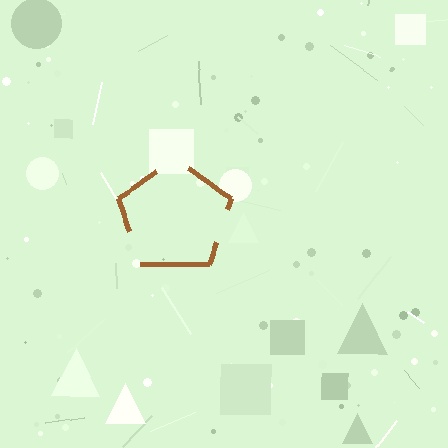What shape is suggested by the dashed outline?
The dashed outline suggests a pentagon.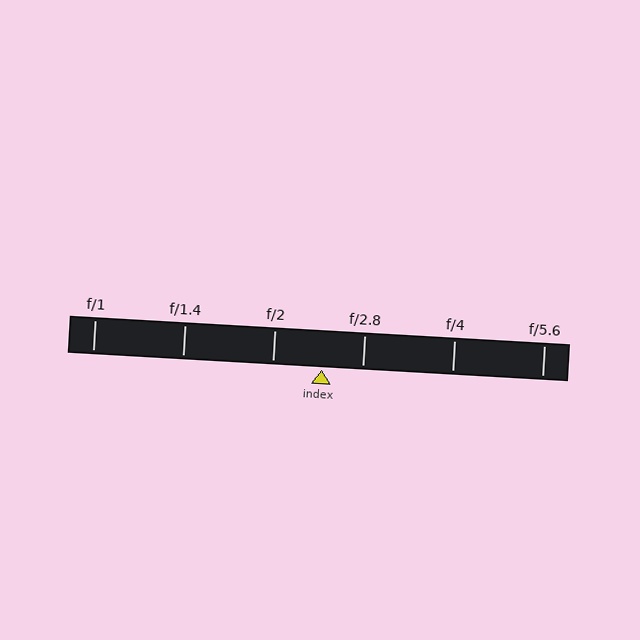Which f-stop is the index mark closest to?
The index mark is closest to f/2.8.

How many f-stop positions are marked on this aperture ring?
There are 6 f-stop positions marked.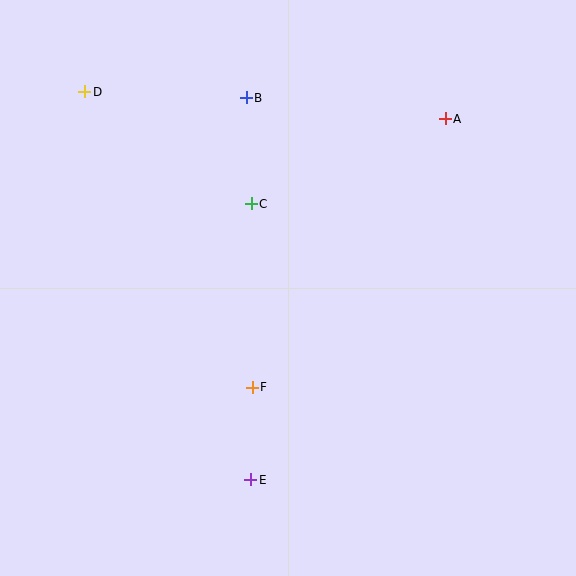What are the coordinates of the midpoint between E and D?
The midpoint between E and D is at (168, 286).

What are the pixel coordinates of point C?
Point C is at (251, 204).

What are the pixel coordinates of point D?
Point D is at (85, 92).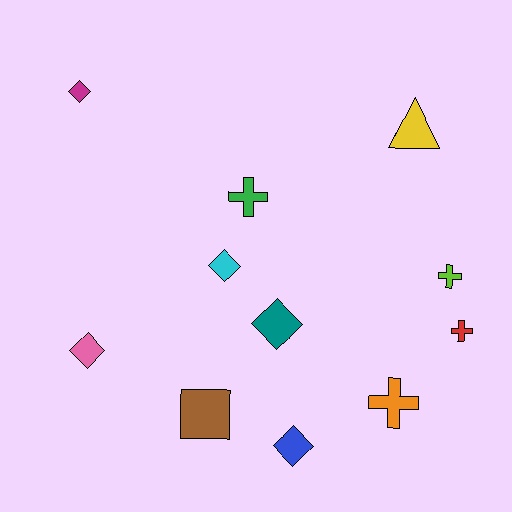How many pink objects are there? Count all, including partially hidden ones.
There is 1 pink object.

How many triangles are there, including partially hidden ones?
There is 1 triangle.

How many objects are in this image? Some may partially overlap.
There are 11 objects.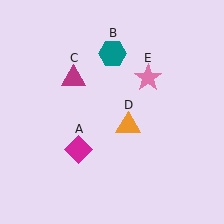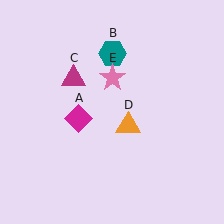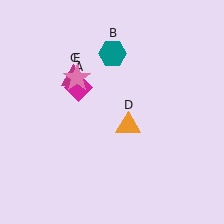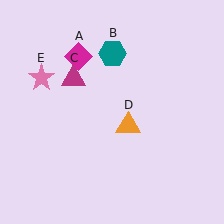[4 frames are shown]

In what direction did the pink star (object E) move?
The pink star (object E) moved left.